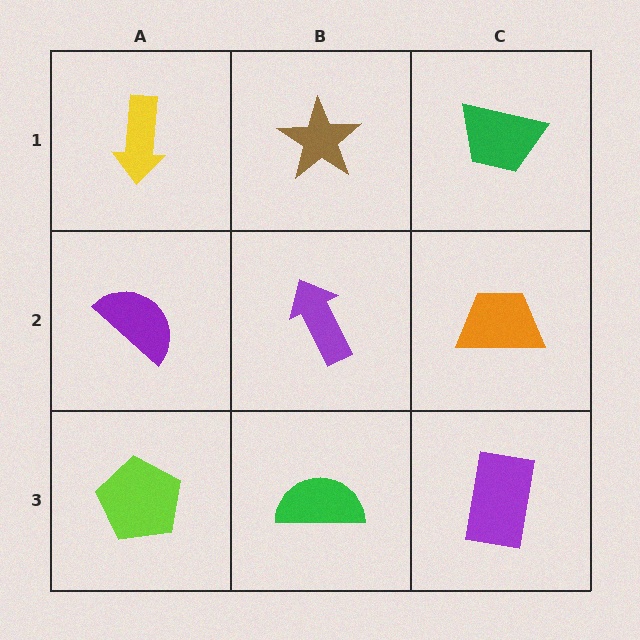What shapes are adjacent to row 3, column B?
A purple arrow (row 2, column B), a lime pentagon (row 3, column A), a purple rectangle (row 3, column C).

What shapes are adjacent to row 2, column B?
A brown star (row 1, column B), a green semicircle (row 3, column B), a purple semicircle (row 2, column A), an orange trapezoid (row 2, column C).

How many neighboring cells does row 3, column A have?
2.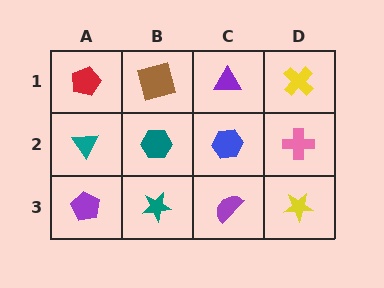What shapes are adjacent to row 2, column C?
A purple triangle (row 1, column C), a purple semicircle (row 3, column C), a teal hexagon (row 2, column B), a pink cross (row 2, column D).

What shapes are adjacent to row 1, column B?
A teal hexagon (row 2, column B), a red pentagon (row 1, column A), a purple triangle (row 1, column C).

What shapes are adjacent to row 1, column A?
A teal triangle (row 2, column A), a brown square (row 1, column B).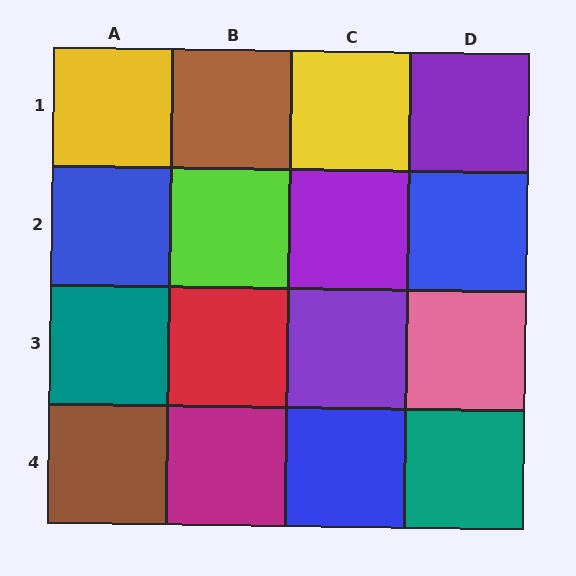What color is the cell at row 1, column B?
Brown.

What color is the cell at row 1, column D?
Purple.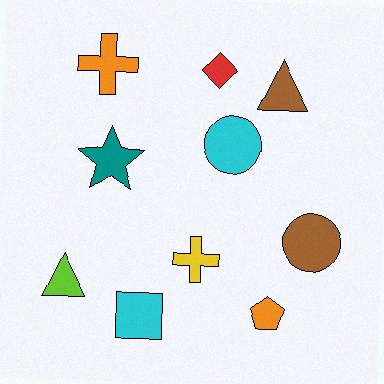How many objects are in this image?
There are 10 objects.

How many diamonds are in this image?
There is 1 diamond.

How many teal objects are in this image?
There is 1 teal object.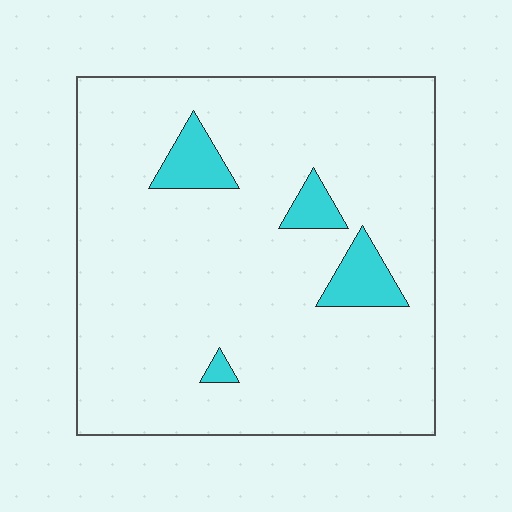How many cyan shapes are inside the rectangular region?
4.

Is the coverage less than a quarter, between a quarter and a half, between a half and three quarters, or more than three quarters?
Less than a quarter.